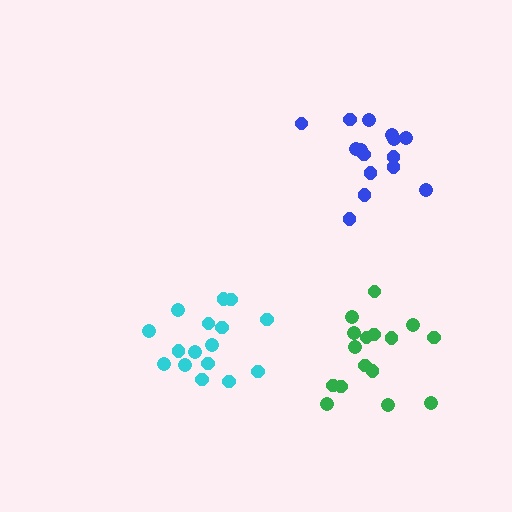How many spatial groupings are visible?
There are 3 spatial groupings.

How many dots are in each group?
Group 1: 15 dots, Group 2: 16 dots, Group 3: 16 dots (47 total).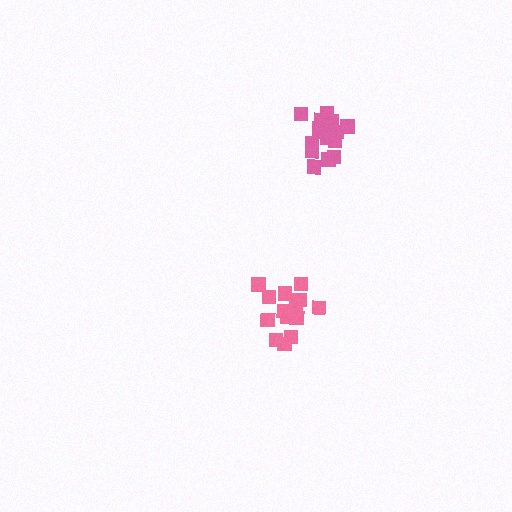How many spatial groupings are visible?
There are 2 spatial groupings.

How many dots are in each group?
Group 1: 15 dots, Group 2: 17 dots (32 total).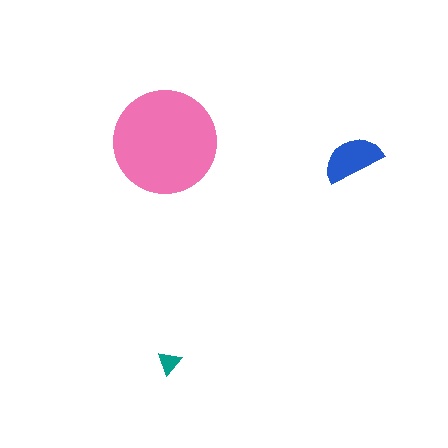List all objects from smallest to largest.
The teal triangle, the blue semicircle, the pink circle.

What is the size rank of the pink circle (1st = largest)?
1st.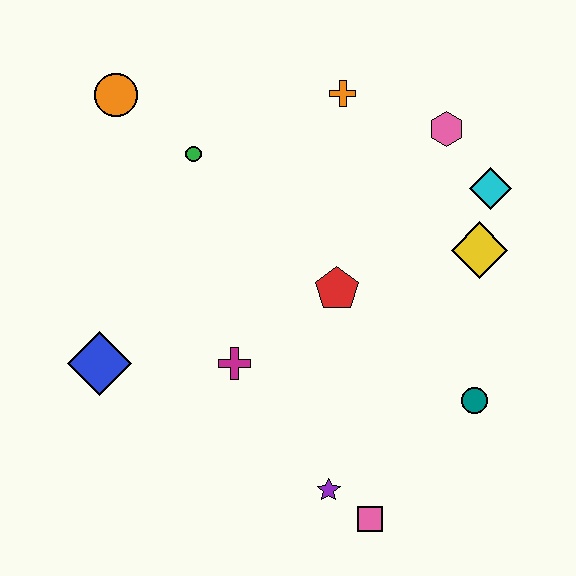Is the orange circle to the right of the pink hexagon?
No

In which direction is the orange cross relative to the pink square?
The orange cross is above the pink square.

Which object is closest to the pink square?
The purple star is closest to the pink square.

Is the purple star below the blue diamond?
Yes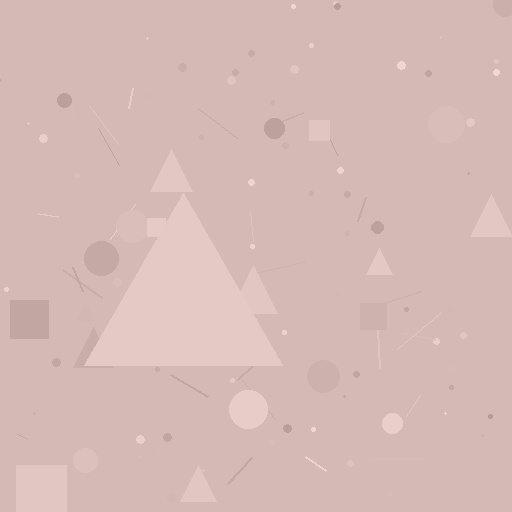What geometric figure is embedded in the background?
A triangle is embedded in the background.